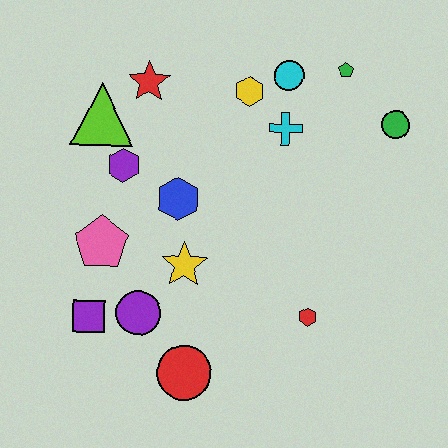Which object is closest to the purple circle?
The purple square is closest to the purple circle.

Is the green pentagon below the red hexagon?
No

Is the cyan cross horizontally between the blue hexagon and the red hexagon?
Yes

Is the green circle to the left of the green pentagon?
No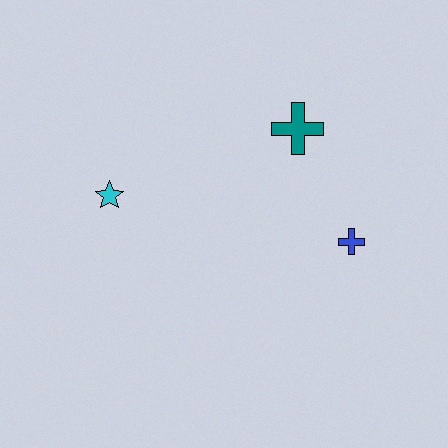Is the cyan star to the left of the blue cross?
Yes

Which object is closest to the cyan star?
The teal cross is closest to the cyan star.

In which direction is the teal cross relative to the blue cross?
The teal cross is above the blue cross.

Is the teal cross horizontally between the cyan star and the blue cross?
Yes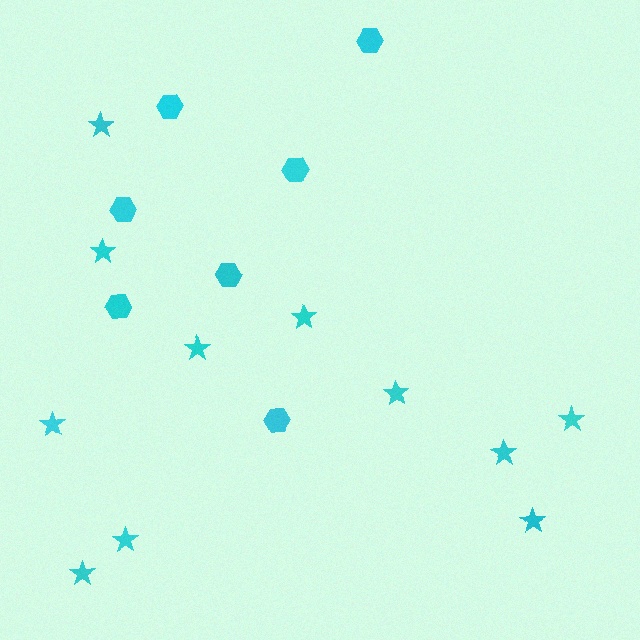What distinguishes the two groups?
There are 2 groups: one group of stars (11) and one group of hexagons (7).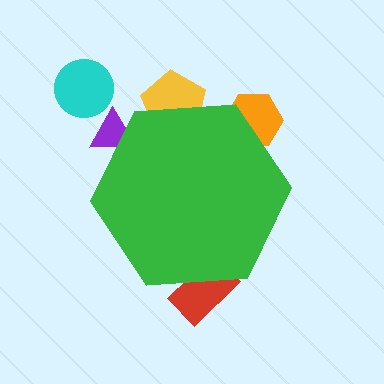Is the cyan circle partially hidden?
No, the cyan circle is fully visible.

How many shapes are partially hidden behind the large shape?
4 shapes are partially hidden.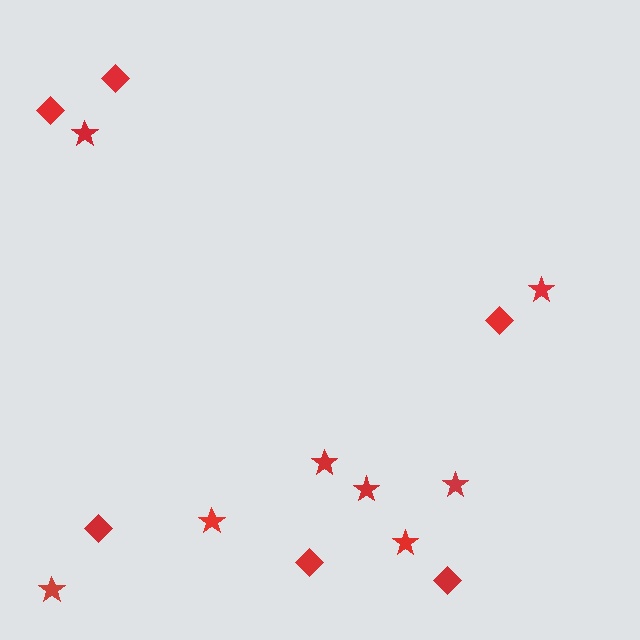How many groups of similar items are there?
There are 2 groups: one group of diamonds (6) and one group of stars (8).